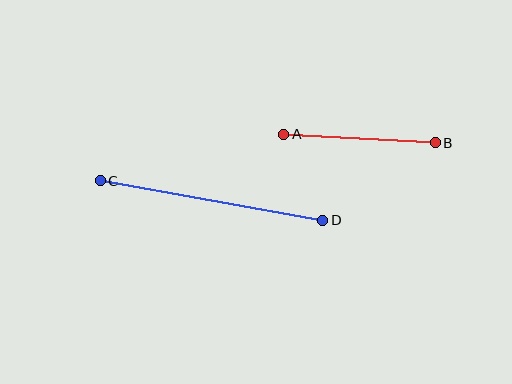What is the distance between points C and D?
The distance is approximately 226 pixels.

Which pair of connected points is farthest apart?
Points C and D are farthest apart.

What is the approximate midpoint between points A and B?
The midpoint is at approximately (360, 138) pixels.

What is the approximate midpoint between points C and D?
The midpoint is at approximately (211, 201) pixels.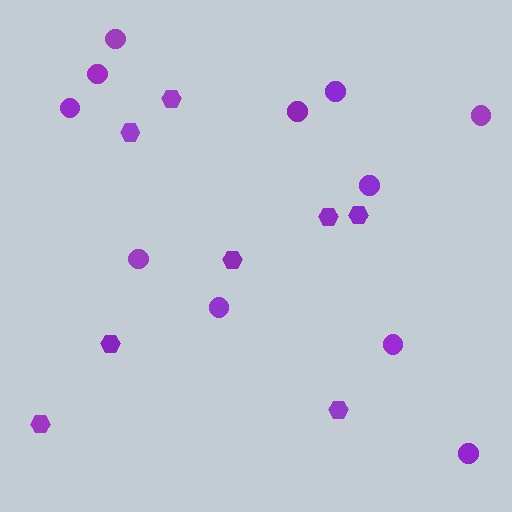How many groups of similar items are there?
There are 2 groups: one group of hexagons (8) and one group of circles (11).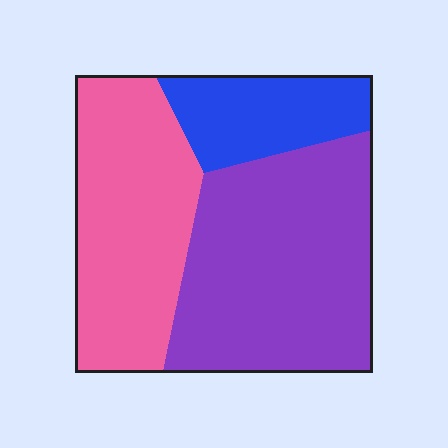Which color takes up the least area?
Blue, at roughly 15%.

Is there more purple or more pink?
Purple.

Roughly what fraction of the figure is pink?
Pink covers around 35% of the figure.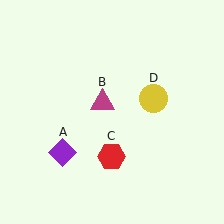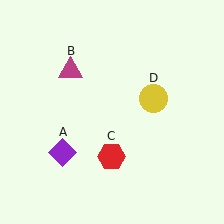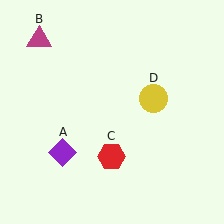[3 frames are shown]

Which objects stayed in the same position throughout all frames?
Purple diamond (object A) and red hexagon (object C) and yellow circle (object D) remained stationary.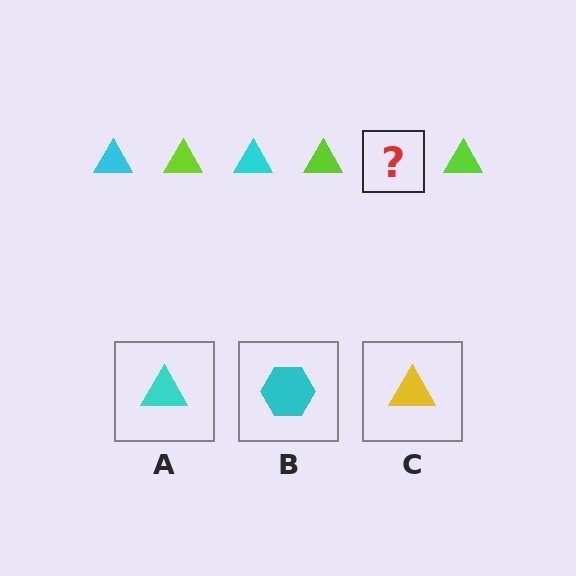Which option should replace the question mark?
Option A.